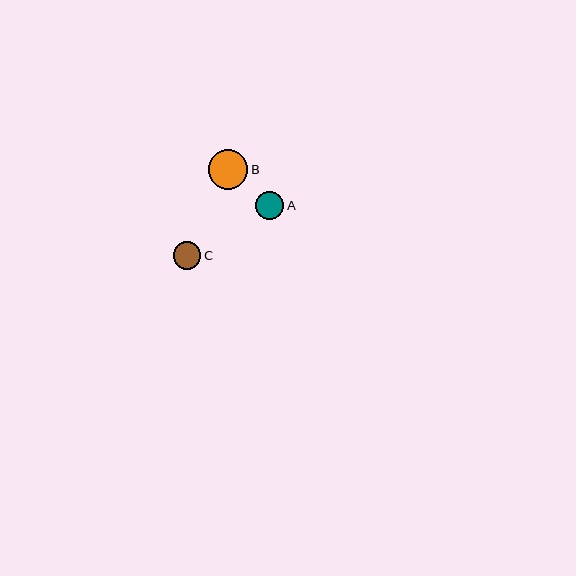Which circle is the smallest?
Circle C is the smallest with a size of approximately 28 pixels.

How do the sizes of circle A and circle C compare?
Circle A and circle C are approximately the same size.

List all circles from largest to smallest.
From largest to smallest: B, A, C.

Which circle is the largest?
Circle B is the largest with a size of approximately 40 pixels.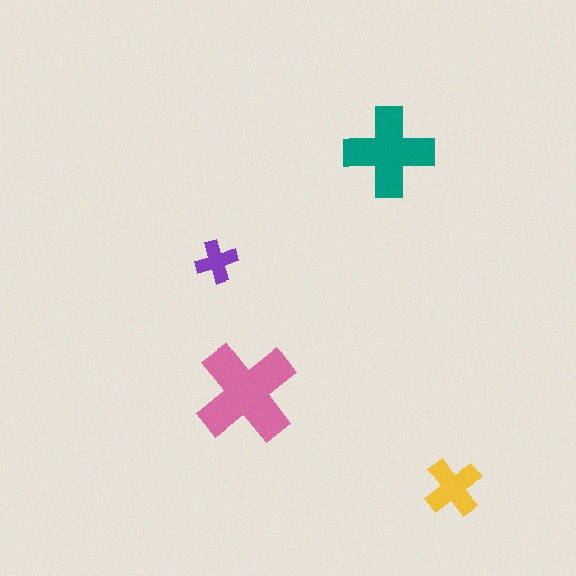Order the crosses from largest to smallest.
the pink one, the teal one, the yellow one, the purple one.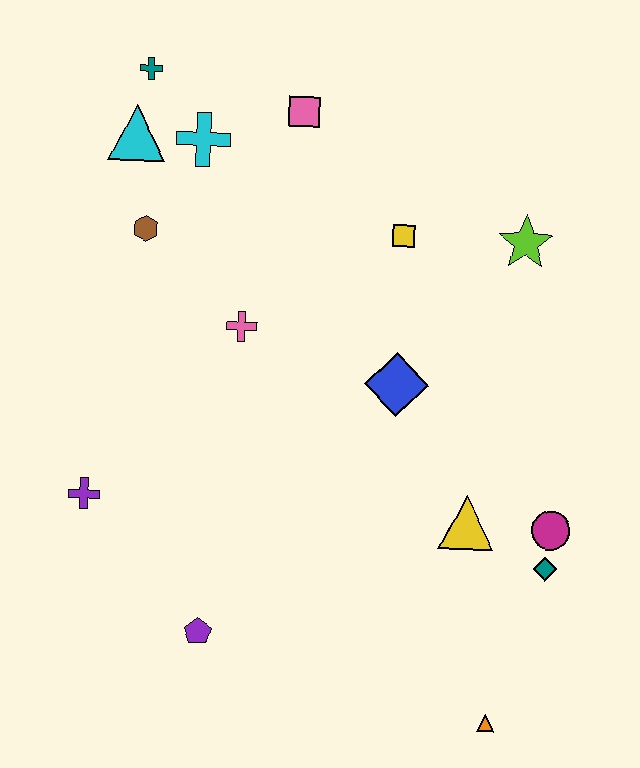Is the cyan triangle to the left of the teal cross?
Yes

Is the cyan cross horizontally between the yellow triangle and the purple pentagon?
No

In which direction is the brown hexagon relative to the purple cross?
The brown hexagon is above the purple cross.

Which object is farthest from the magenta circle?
The teal cross is farthest from the magenta circle.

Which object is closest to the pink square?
The cyan cross is closest to the pink square.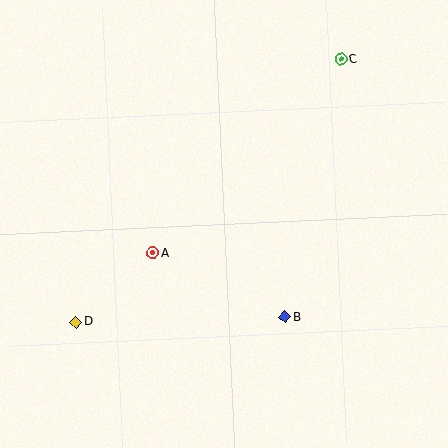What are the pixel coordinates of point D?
Point D is at (76, 322).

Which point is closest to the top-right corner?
Point C is closest to the top-right corner.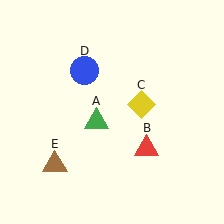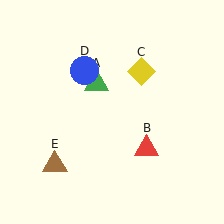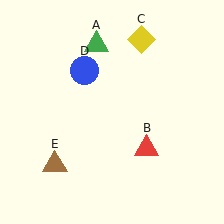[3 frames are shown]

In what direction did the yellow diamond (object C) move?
The yellow diamond (object C) moved up.